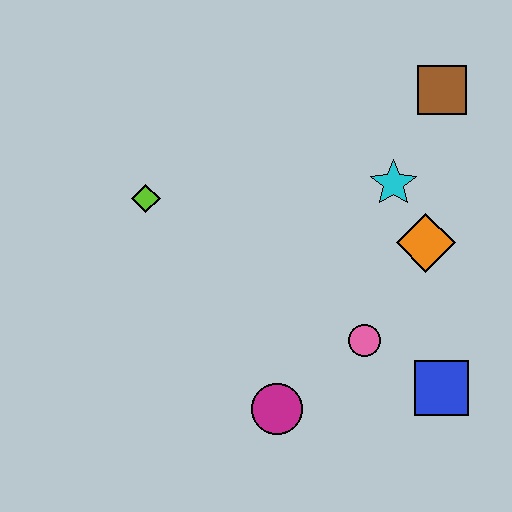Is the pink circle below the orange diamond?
Yes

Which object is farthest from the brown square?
The magenta circle is farthest from the brown square.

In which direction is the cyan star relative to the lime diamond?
The cyan star is to the right of the lime diamond.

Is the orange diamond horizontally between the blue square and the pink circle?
Yes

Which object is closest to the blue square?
The pink circle is closest to the blue square.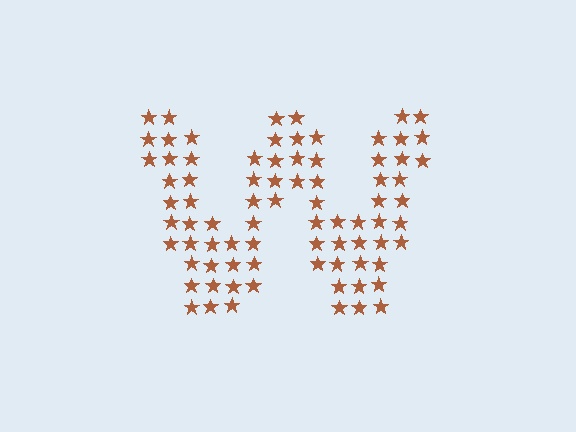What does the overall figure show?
The overall figure shows the letter W.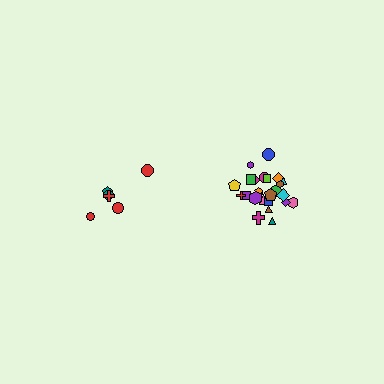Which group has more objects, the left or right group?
The right group.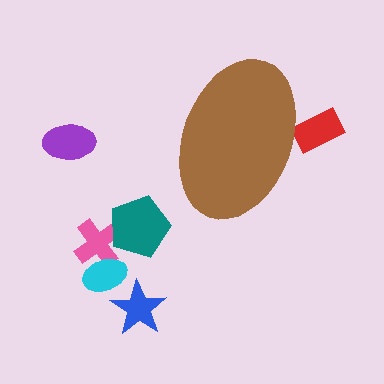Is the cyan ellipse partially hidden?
No, the cyan ellipse is fully visible.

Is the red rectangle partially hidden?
Yes, the red rectangle is partially hidden behind the brown ellipse.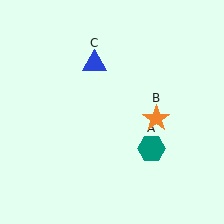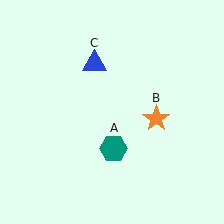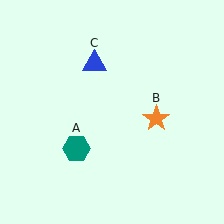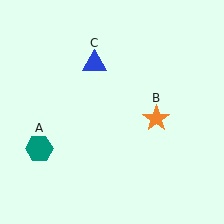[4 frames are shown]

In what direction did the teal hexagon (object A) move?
The teal hexagon (object A) moved left.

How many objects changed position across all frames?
1 object changed position: teal hexagon (object A).